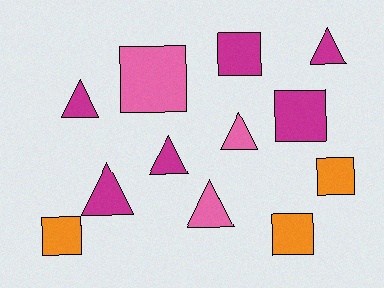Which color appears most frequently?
Magenta, with 6 objects.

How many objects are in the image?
There are 12 objects.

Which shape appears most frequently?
Square, with 6 objects.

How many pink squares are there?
There is 1 pink square.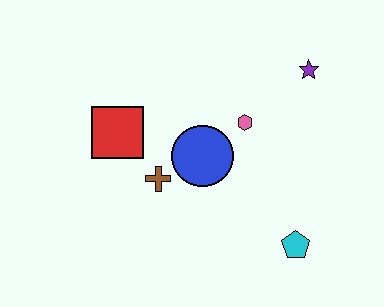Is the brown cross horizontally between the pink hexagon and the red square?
Yes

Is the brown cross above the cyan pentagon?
Yes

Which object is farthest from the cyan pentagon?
The red square is farthest from the cyan pentagon.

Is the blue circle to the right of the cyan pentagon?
No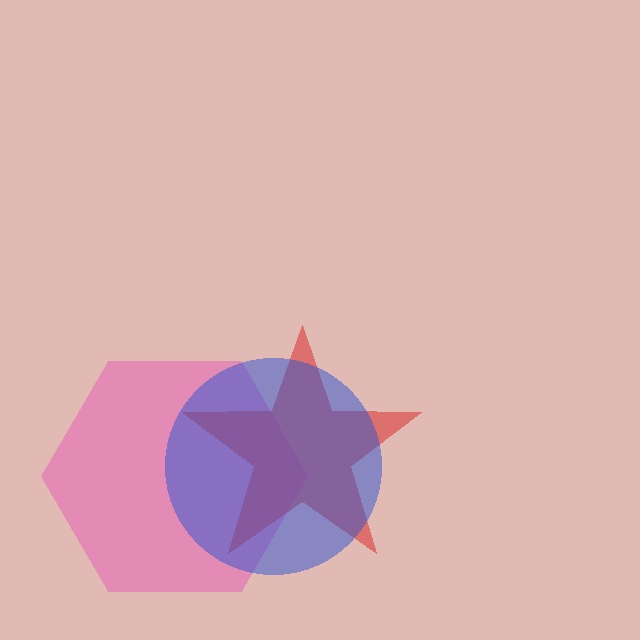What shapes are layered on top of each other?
The layered shapes are: a pink hexagon, a red star, a blue circle.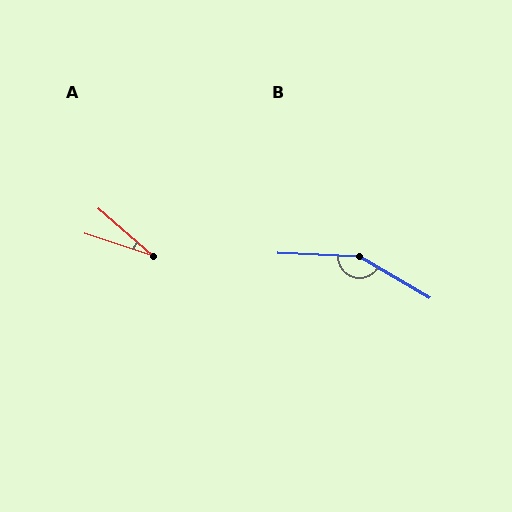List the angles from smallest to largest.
A (23°), B (152°).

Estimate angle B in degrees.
Approximately 152 degrees.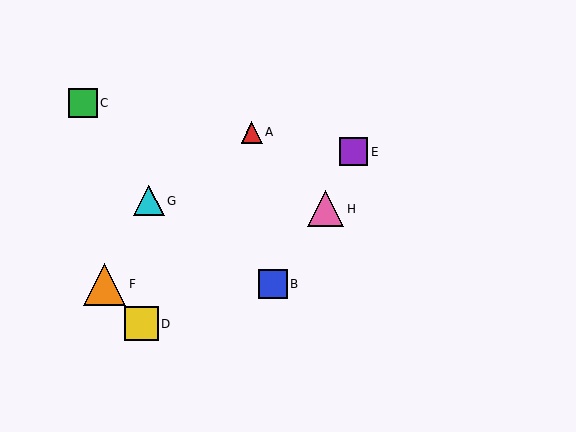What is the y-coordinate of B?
Object B is at y≈284.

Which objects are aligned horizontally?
Objects B, F are aligned horizontally.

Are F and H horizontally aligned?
No, F is at y≈284 and H is at y≈209.